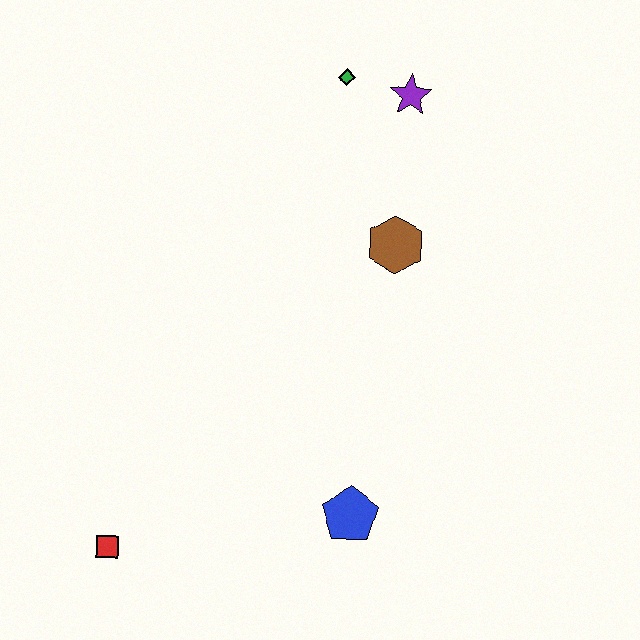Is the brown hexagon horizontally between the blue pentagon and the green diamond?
No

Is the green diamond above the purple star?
Yes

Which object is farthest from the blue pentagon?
The green diamond is farthest from the blue pentagon.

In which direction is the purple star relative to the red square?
The purple star is above the red square.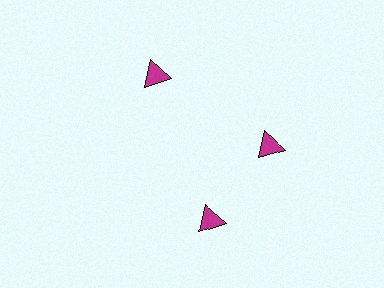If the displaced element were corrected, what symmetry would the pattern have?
It would have 3-fold rotational symmetry — the pattern would map onto itself every 120 degrees.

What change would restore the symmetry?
The symmetry would be restored by rotating it back into even spacing with its neighbors so that all 3 triangles sit at equal angles and equal distance from the center.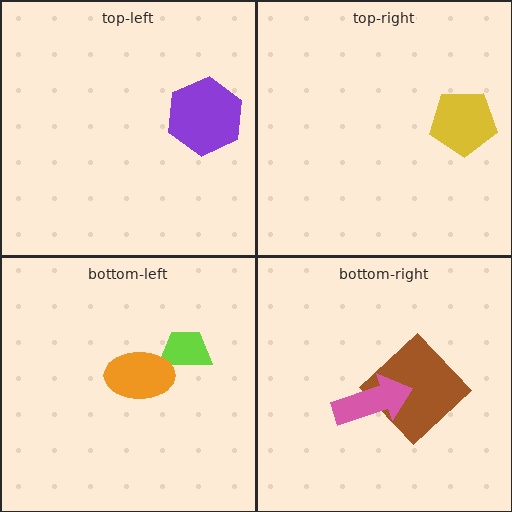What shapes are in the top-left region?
The purple hexagon.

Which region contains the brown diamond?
The bottom-right region.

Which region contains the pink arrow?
The bottom-right region.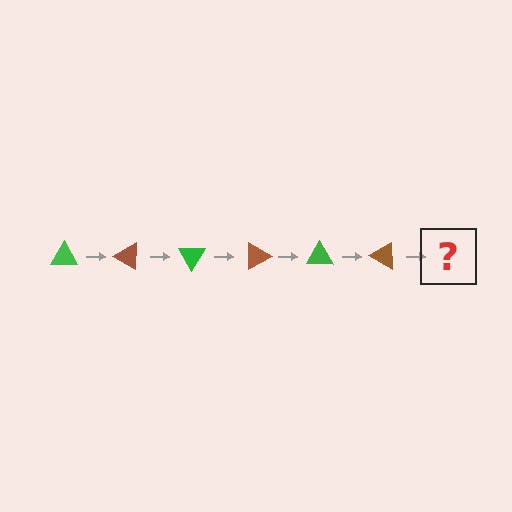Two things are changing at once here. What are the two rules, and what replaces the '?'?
The two rules are that it rotates 30 degrees each step and the color cycles through green and brown. The '?' should be a green triangle, rotated 180 degrees from the start.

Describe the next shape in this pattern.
It should be a green triangle, rotated 180 degrees from the start.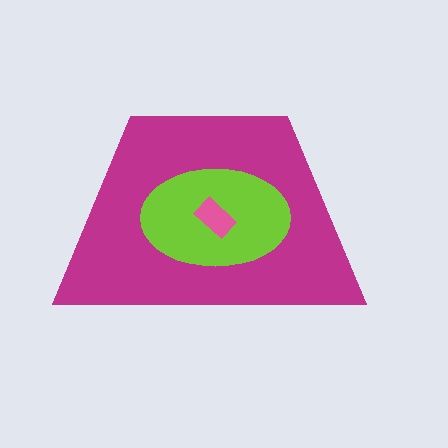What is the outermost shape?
The magenta trapezoid.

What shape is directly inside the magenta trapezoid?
The lime ellipse.